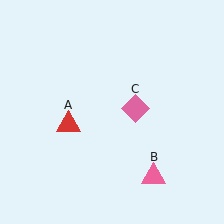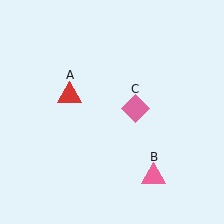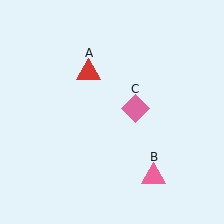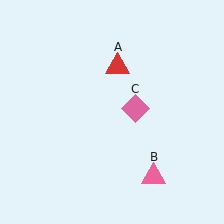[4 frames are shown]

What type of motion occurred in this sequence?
The red triangle (object A) rotated clockwise around the center of the scene.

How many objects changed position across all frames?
1 object changed position: red triangle (object A).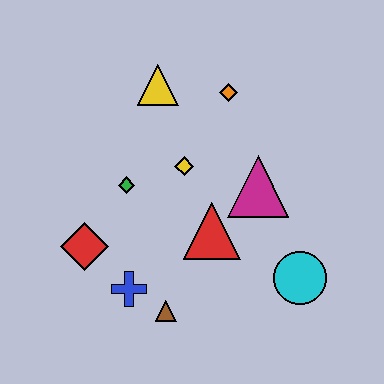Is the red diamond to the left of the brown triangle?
Yes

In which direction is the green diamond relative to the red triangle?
The green diamond is to the left of the red triangle.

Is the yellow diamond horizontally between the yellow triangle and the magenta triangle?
Yes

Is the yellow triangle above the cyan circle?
Yes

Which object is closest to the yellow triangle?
The orange diamond is closest to the yellow triangle.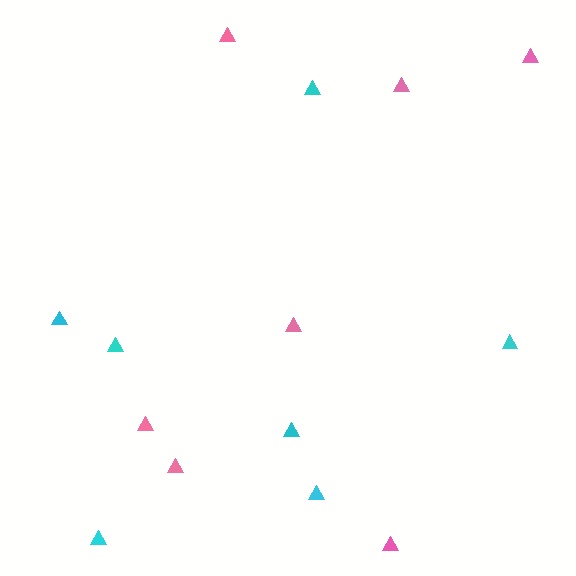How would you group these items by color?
There are 2 groups: one group of pink triangles (7) and one group of cyan triangles (7).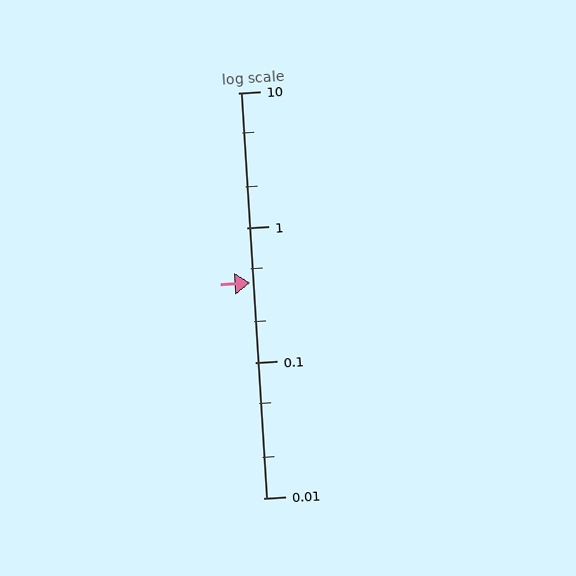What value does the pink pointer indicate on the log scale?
The pointer indicates approximately 0.39.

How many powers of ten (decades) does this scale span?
The scale spans 3 decades, from 0.01 to 10.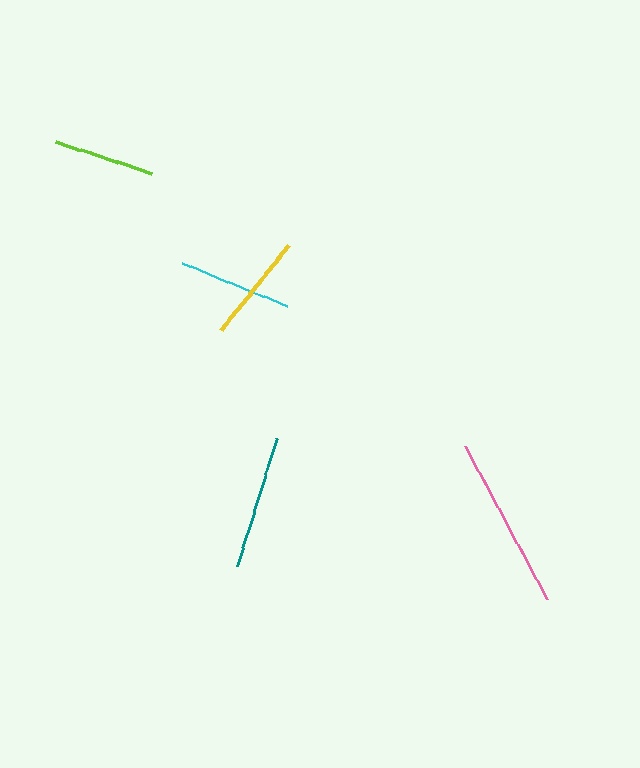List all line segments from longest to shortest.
From longest to shortest: pink, teal, cyan, yellow, lime.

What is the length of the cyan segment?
The cyan segment is approximately 114 pixels long.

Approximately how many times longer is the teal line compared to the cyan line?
The teal line is approximately 1.2 times the length of the cyan line.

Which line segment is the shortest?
The lime line is the shortest at approximately 100 pixels.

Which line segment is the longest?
The pink line is the longest at approximately 173 pixels.